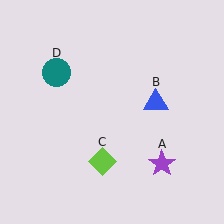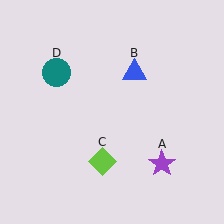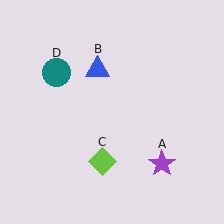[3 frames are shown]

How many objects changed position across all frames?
1 object changed position: blue triangle (object B).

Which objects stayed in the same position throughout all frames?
Purple star (object A) and lime diamond (object C) and teal circle (object D) remained stationary.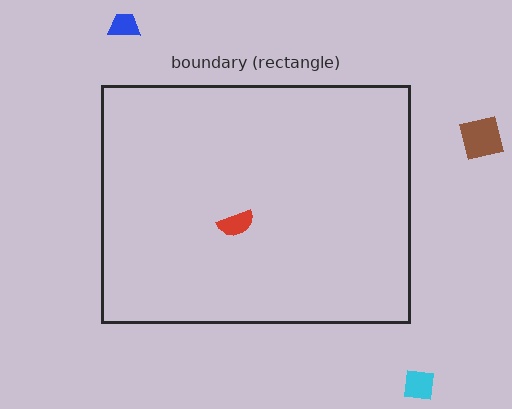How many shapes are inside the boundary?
1 inside, 3 outside.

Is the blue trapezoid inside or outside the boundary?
Outside.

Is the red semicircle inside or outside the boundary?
Inside.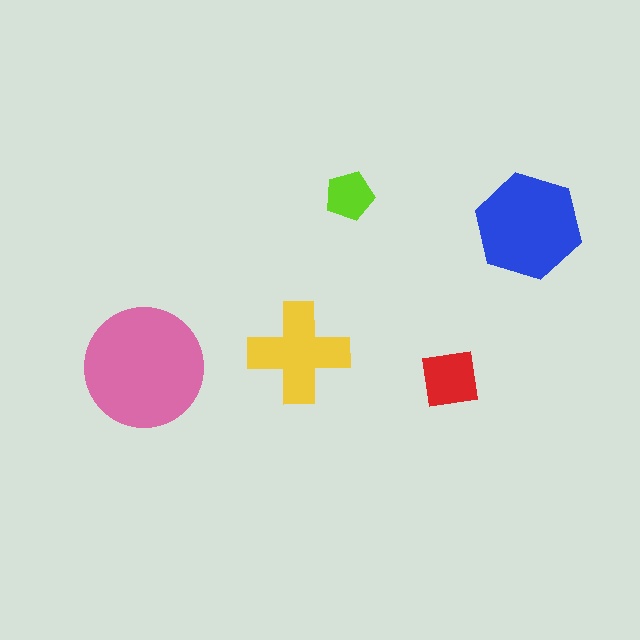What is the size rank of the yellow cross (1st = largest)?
3rd.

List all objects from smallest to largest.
The lime pentagon, the red square, the yellow cross, the blue hexagon, the pink circle.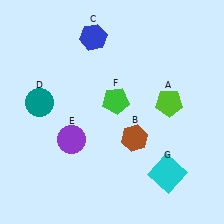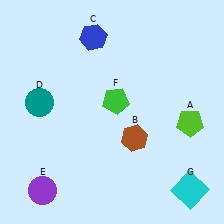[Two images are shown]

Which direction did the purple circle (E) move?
The purple circle (E) moved down.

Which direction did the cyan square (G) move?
The cyan square (G) moved right.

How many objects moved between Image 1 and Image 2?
3 objects moved between the two images.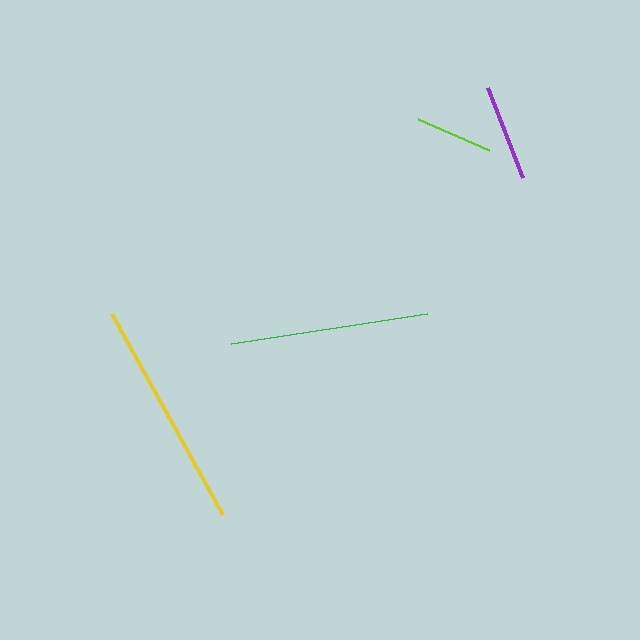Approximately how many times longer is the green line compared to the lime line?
The green line is approximately 2.6 times the length of the lime line.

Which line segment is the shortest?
The lime line is the shortest at approximately 77 pixels.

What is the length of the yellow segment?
The yellow segment is approximately 229 pixels long.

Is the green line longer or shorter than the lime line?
The green line is longer than the lime line.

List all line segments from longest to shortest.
From longest to shortest: yellow, green, purple, lime.